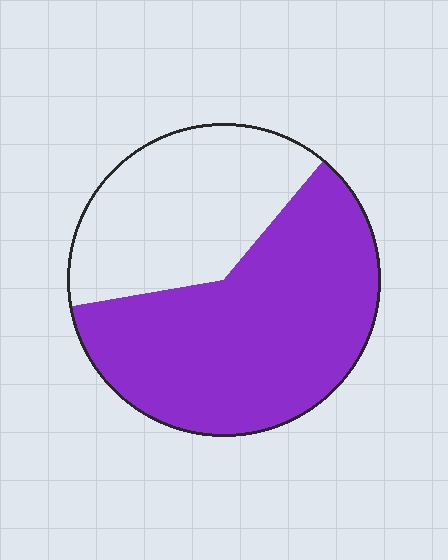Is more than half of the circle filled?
Yes.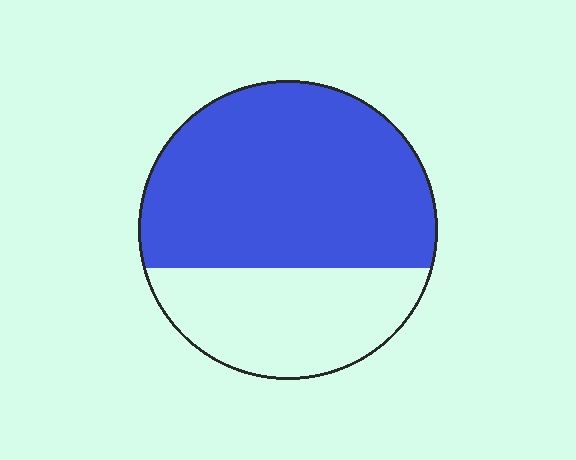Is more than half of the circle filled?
Yes.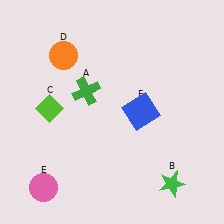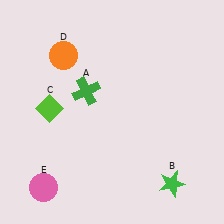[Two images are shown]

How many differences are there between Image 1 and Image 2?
There is 1 difference between the two images.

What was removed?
The blue square (F) was removed in Image 2.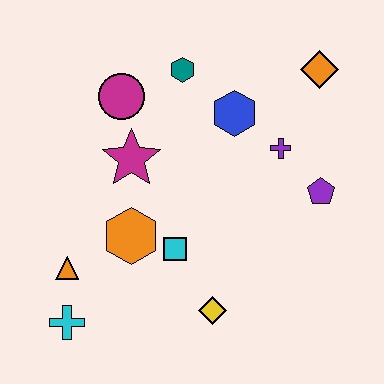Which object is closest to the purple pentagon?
The purple cross is closest to the purple pentagon.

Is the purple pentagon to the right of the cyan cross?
Yes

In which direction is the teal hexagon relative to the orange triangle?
The teal hexagon is above the orange triangle.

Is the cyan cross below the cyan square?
Yes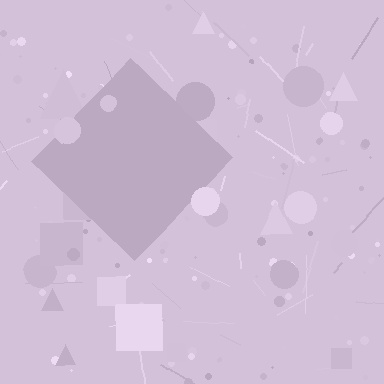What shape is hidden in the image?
A diamond is hidden in the image.